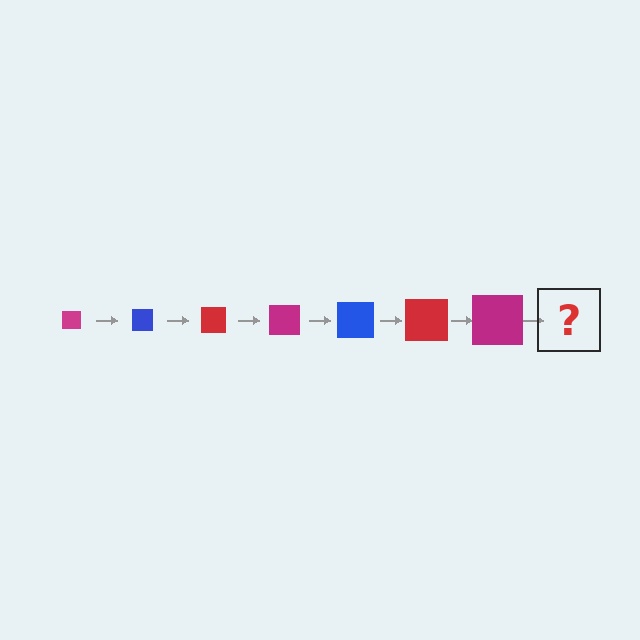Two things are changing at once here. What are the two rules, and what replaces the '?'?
The two rules are that the square grows larger each step and the color cycles through magenta, blue, and red. The '?' should be a blue square, larger than the previous one.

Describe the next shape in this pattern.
It should be a blue square, larger than the previous one.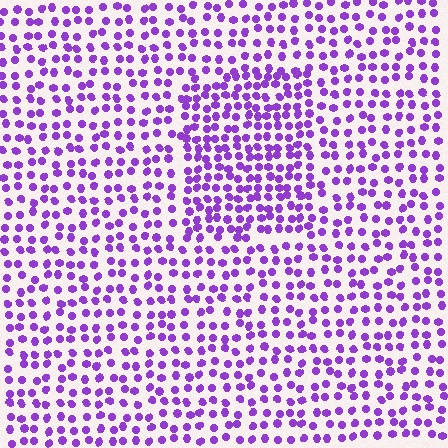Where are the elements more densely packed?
The elements are more densely packed inside the rectangle boundary.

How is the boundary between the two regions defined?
The boundary is defined by a change in element density (approximately 1.6x ratio). All elements are the same color, size, and shape.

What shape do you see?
I see a rectangle.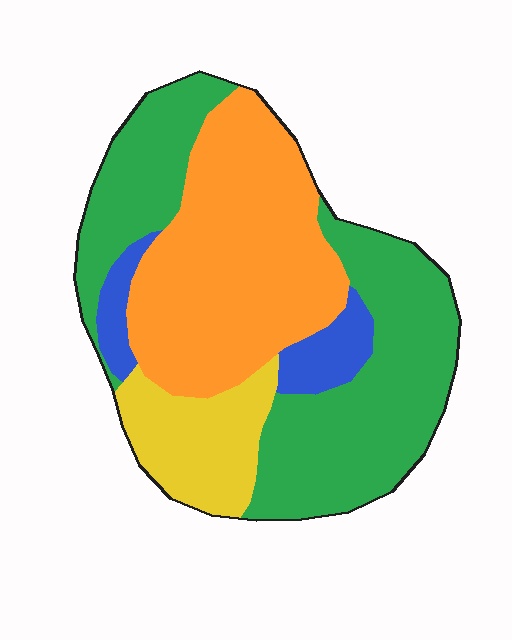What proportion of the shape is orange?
Orange covers around 35% of the shape.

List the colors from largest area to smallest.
From largest to smallest: green, orange, yellow, blue.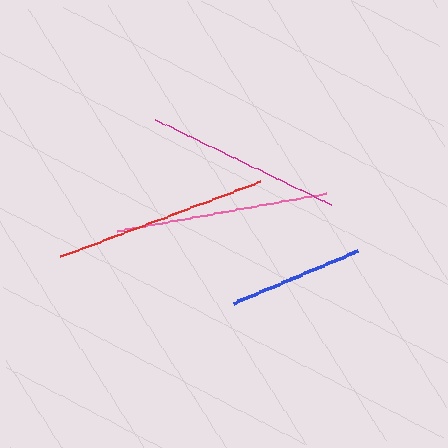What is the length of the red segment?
The red segment is approximately 214 pixels long.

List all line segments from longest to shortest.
From longest to shortest: red, pink, magenta, blue.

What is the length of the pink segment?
The pink segment is approximately 212 pixels long.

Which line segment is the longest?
The red line is the longest at approximately 214 pixels.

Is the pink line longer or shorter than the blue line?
The pink line is longer than the blue line.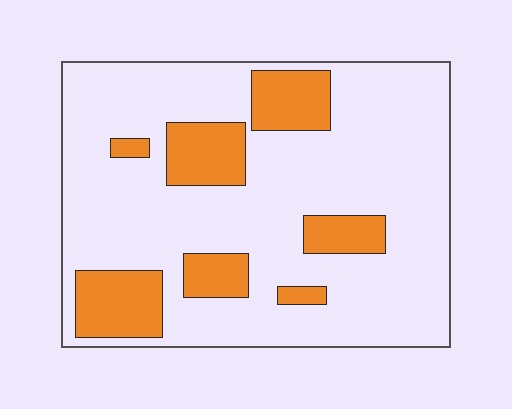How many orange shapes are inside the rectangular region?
7.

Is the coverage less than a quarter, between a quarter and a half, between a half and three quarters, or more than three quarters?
Less than a quarter.